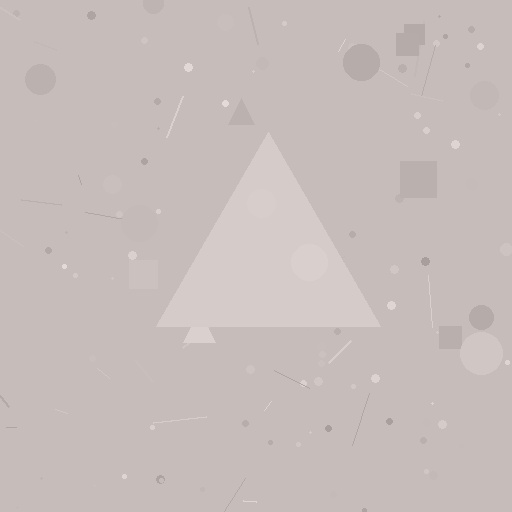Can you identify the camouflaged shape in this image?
The camouflaged shape is a triangle.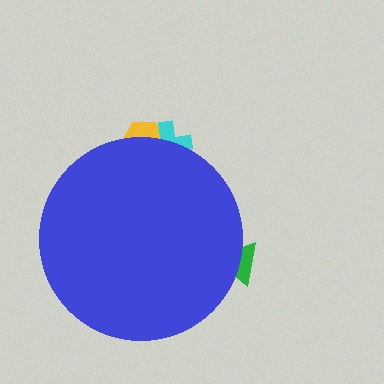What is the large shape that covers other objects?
A blue circle.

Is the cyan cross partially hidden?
Yes, the cyan cross is partially hidden behind the blue circle.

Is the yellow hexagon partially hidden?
Yes, the yellow hexagon is partially hidden behind the blue circle.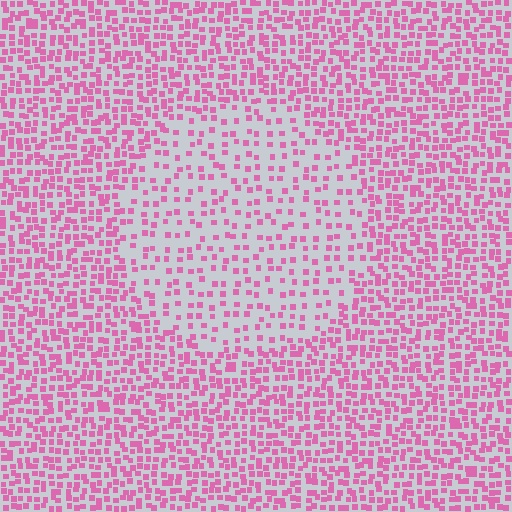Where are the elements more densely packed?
The elements are more densely packed outside the circle boundary.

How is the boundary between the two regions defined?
The boundary is defined by a change in element density (approximately 2.1x ratio). All elements are the same color, size, and shape.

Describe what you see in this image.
The image contains small pink elements arranged at two different densities. A circle-shaped region is visible where the elements are less densely packed than the surrounding area.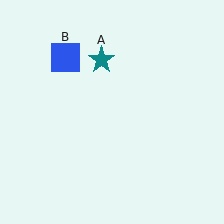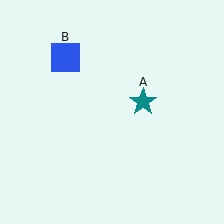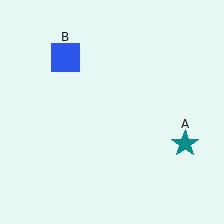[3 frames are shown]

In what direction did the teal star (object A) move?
The teal star (object A) moved down and to the right.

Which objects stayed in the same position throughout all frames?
Blue square (object B) remained stationary.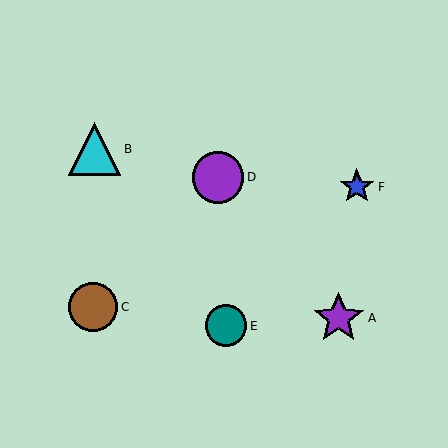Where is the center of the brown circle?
The center of the brown circle is at (93, 307).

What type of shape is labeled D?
Shape D is a purple circle.